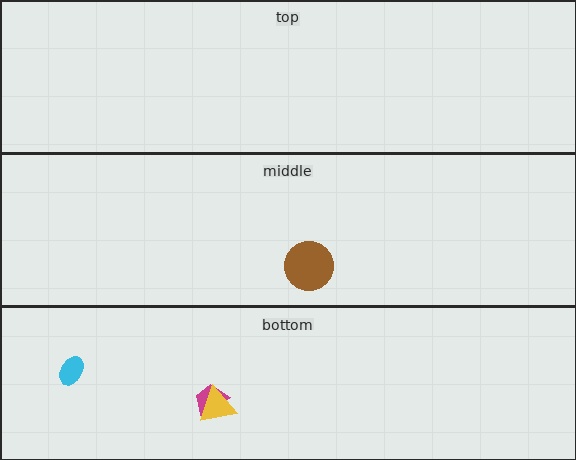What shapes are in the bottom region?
The magenta trapezoid, the yellow triangle, the cyan ellipse.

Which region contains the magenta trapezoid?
The bottom region.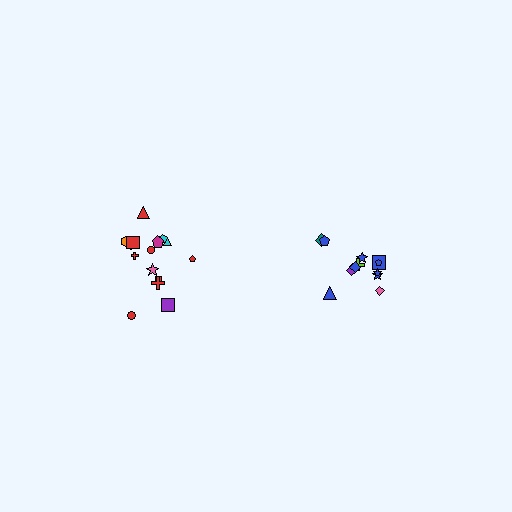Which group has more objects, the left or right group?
The left group.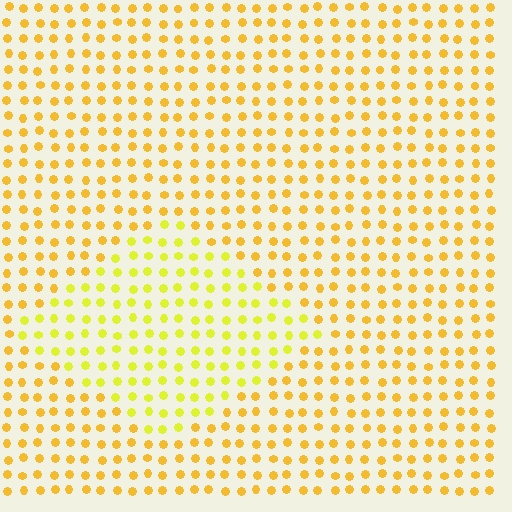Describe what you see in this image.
The image is filled with small yellow elements in a uniform arrangement. A diamond-shaped region is visible where the elements are tinted to a slightly different hue, forming a subtle color boundary.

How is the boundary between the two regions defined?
The boundary is defined purely by a slight shift in hue (about 24 degrees). Spacing, size, and orientation are identical on both sides.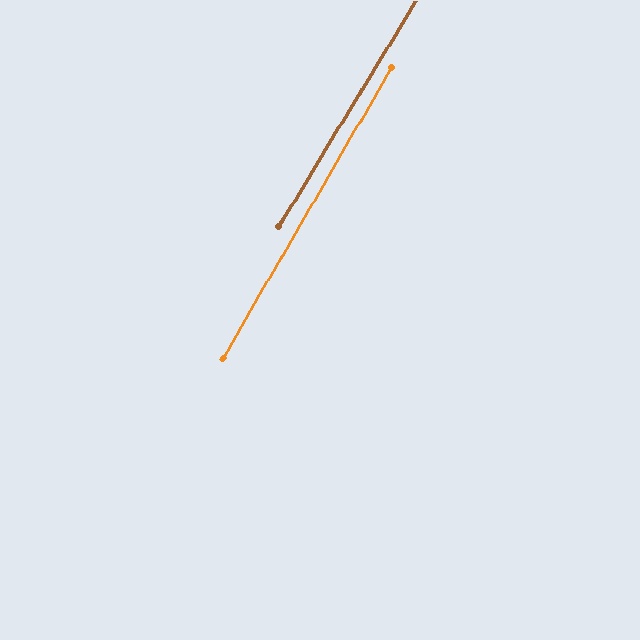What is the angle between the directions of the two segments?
Approximately 1 degree.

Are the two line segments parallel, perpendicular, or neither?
Parallel — their directions differ by only 1.0°.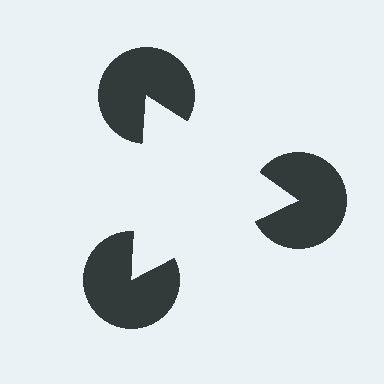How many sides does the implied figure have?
3 sides.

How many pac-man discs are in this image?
There are 3 — one at each vertex of the illusory triangle.